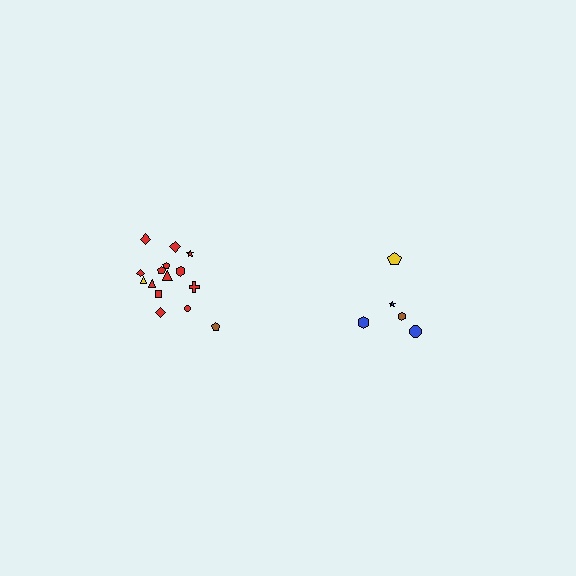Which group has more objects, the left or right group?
The left group.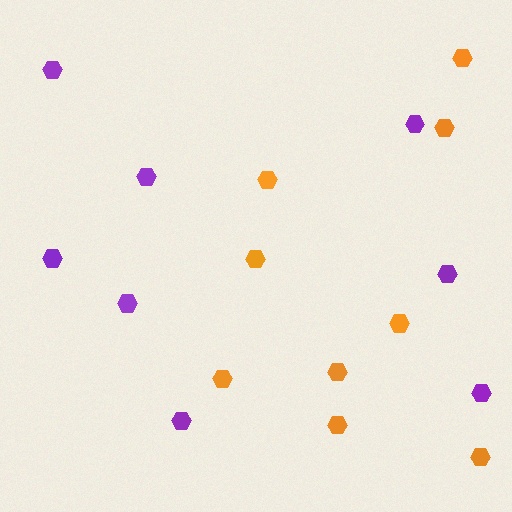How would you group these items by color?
There are 2 groups: one group of orange hexagons (9) and one group of purple hexagons (8).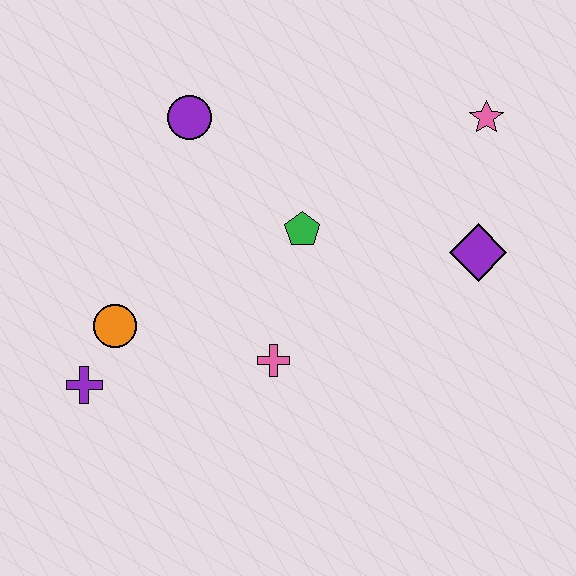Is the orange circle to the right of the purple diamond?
No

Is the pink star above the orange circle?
Yes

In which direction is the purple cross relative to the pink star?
The purple cross is to the left of the pink star.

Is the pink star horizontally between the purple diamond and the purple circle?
No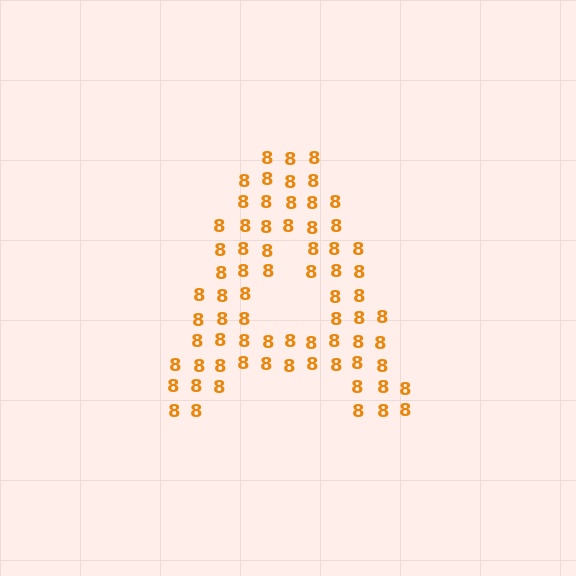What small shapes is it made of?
It is made of small digit 8's.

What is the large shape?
The large shape is the letter A.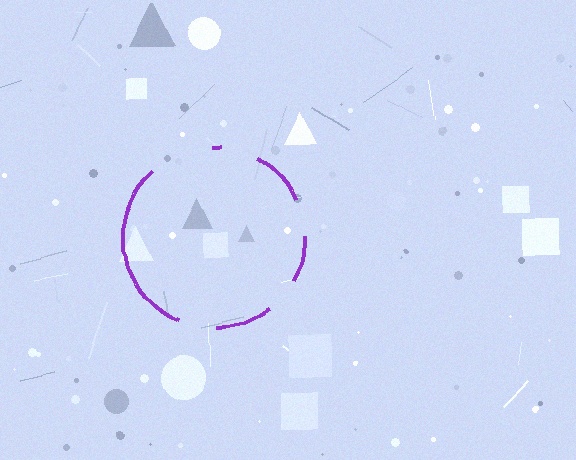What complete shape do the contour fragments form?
The contour fragments form a circle.